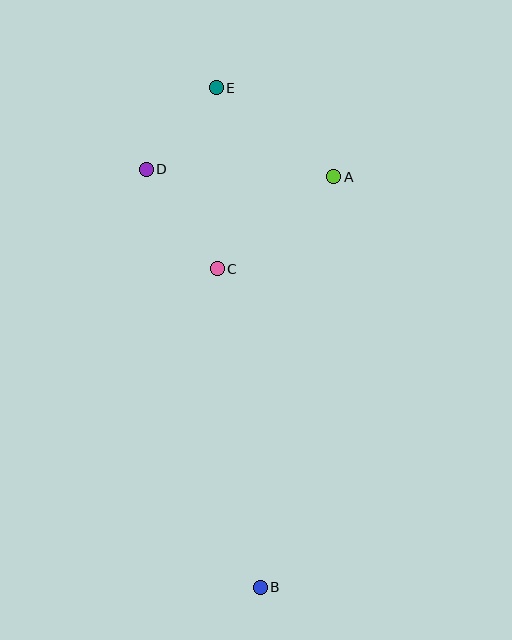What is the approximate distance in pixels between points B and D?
The distance between B and D is approximately 433 pixels.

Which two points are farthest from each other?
Points B and E are farthest from each other.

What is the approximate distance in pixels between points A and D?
The distance between A and D is approximately 188 pixels.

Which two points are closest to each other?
Points D and E are closest to each other.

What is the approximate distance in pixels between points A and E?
The distance between A and E is approximately 147 pixels.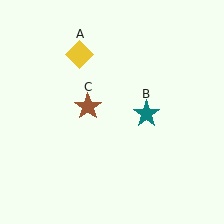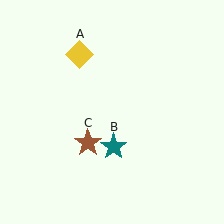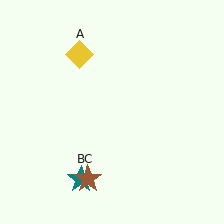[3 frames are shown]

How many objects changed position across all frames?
2 objects changed position: teal star (object B), brown star (object C).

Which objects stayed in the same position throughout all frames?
Yellow diamond (object A) remained stationary.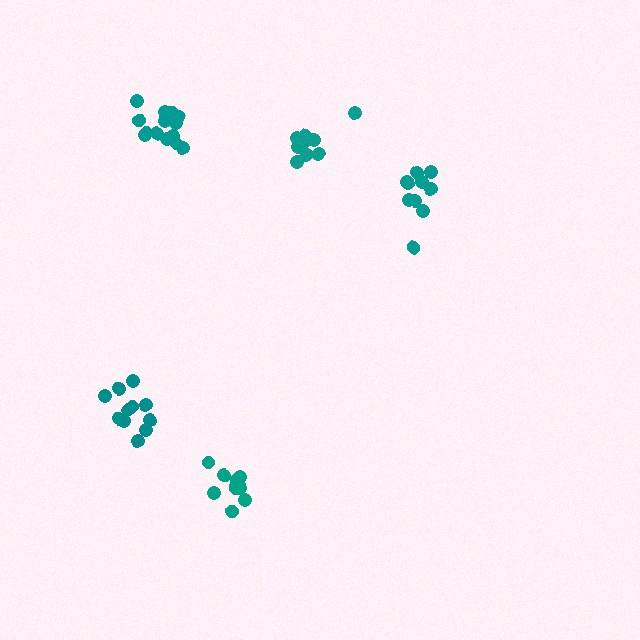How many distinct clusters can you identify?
There are 5 distinct clusters.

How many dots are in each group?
Group 1: 11 dots, Group 2: 10 dots, Group 3: 10 dots, Group 4: 14 dots, Group 5: 11 dots (56 total).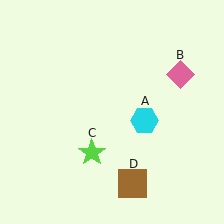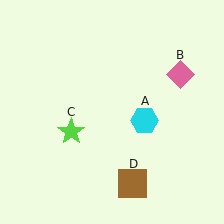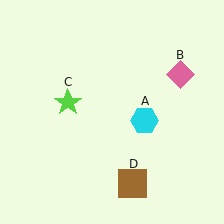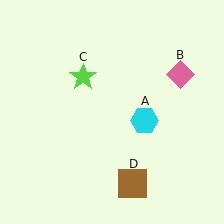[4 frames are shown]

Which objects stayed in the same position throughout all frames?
Cyan hexagon (object A) and pink diamond (object B) and brown square (object D) remained stationary.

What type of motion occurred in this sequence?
The lime star (object C) rotated clockwise around the center of the scene.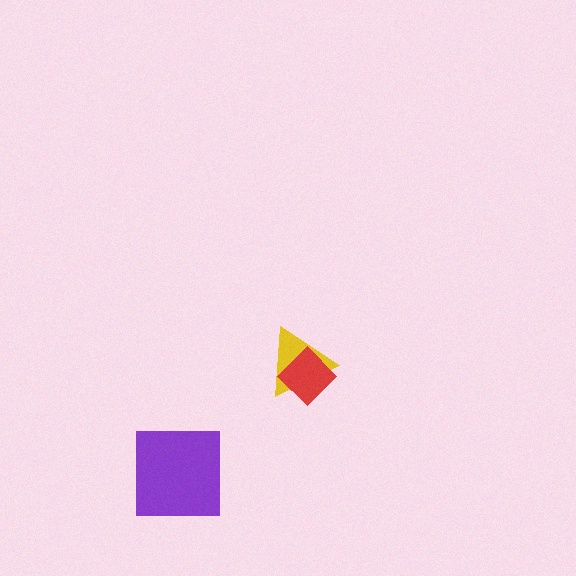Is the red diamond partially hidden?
No, no other shape covers it.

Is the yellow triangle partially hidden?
Yes, it is partially covered by another shape.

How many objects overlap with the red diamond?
1 object overlaps with the red diamond.